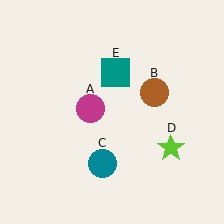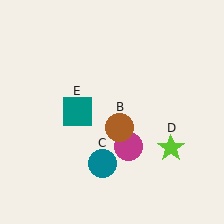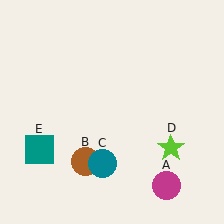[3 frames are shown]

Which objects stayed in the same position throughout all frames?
Teal circle (object C) and lime star (object D) remained stationary.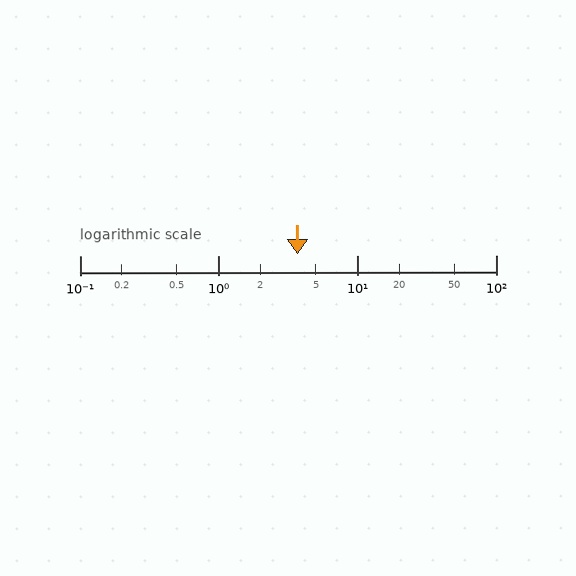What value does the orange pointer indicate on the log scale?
The pointer indicates approximately 3.7.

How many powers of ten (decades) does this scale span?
The scale spans 3 decades, from 0.1 to 100.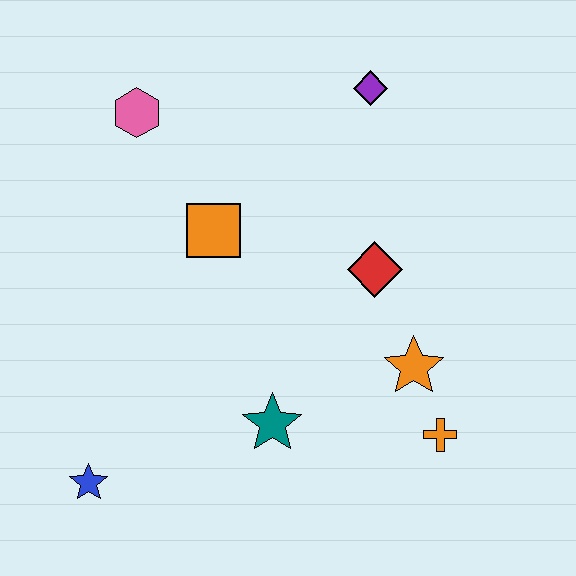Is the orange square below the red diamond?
No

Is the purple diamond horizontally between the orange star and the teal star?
Yes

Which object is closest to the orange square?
The pink hexagon is closest to the orange square.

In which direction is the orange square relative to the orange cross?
The orange square is to the left of the orange cross.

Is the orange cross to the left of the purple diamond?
No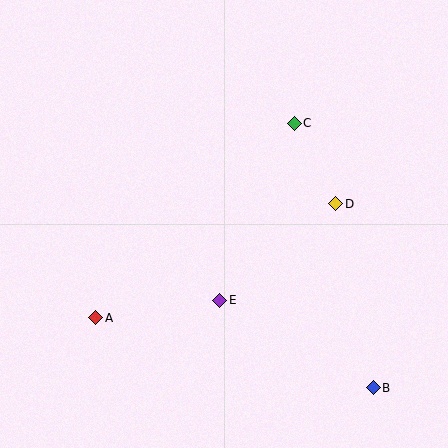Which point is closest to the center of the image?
Point E at (220, 300) is closest to the center.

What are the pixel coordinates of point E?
Point E is at (220, 300).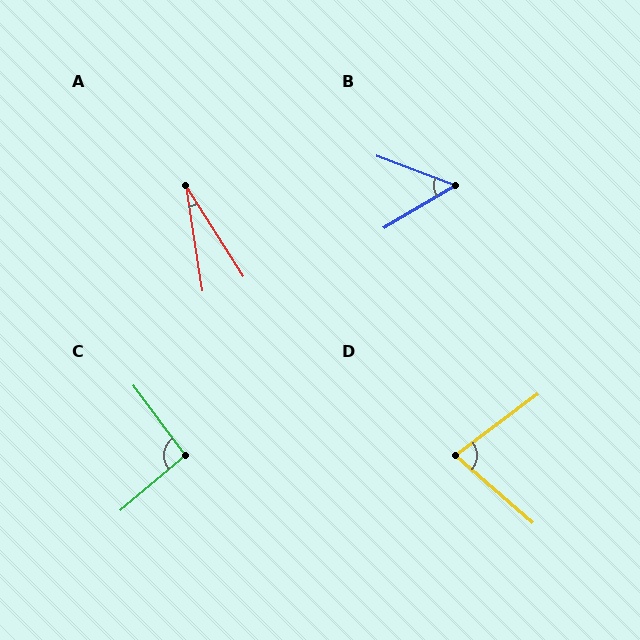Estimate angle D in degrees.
Approximately 77 degrees.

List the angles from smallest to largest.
A (24°), B (51°), D (77°), C (93°).